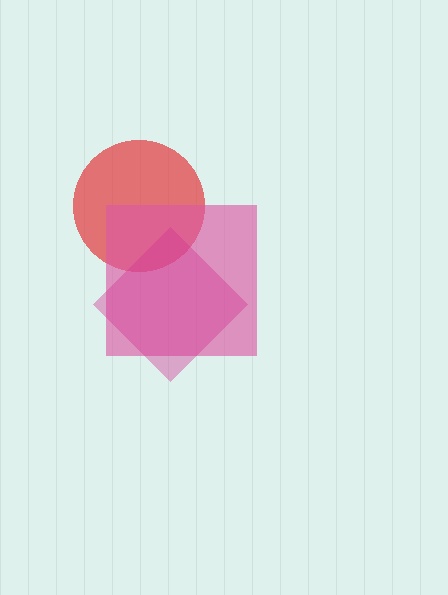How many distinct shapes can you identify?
There are 3 distinct shapes: a red circle, a pink square, a magenta diamond.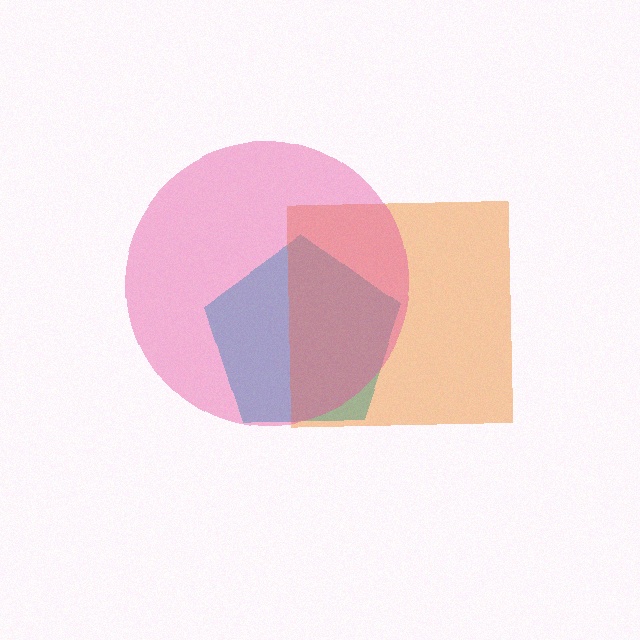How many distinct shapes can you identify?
There are 3 distinct shapes: a cyan pentagon, an orange square, a pink circle.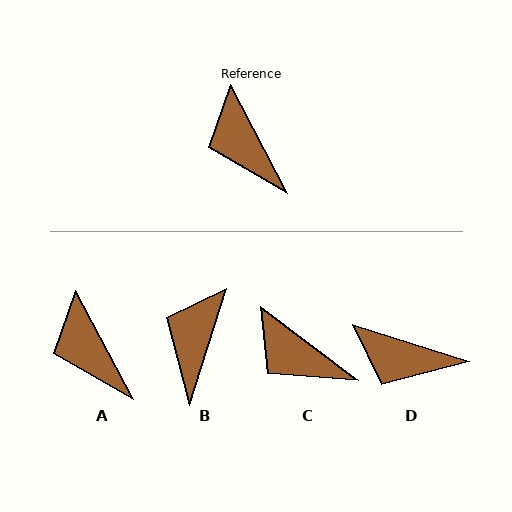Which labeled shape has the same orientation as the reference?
A.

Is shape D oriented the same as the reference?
No, it is off by about 44 degrees.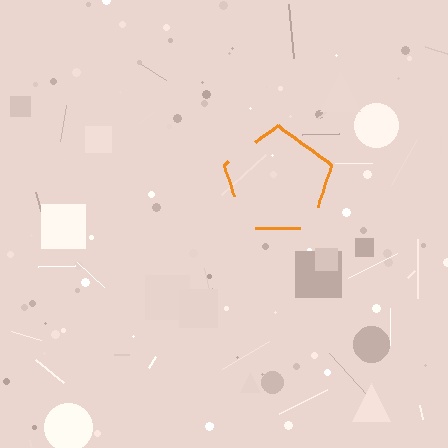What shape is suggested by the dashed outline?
The dashed outline suggests a pentagon.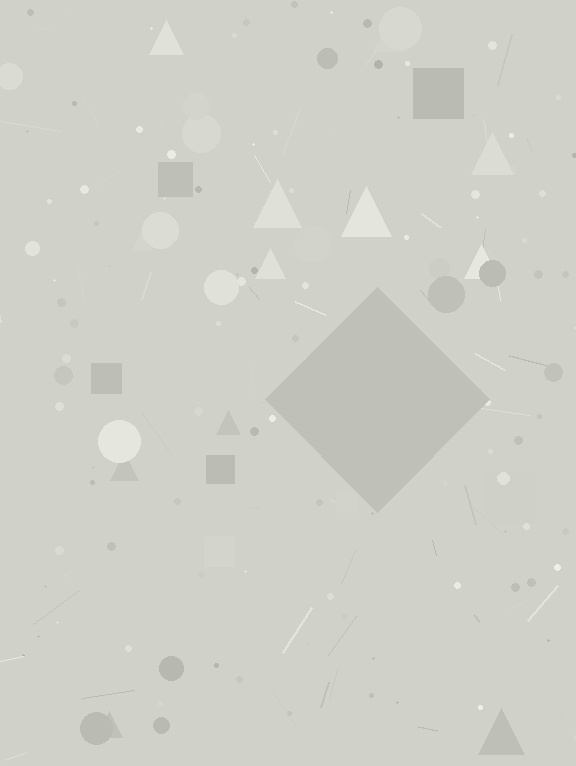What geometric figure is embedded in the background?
A diamond is embedded in the background.